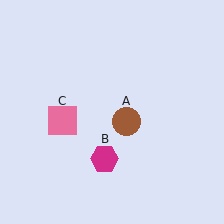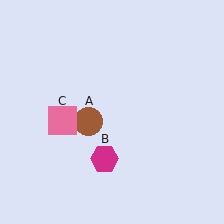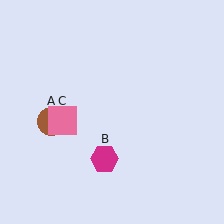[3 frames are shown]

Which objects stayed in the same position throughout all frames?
Magenta hexagon (object B) and pink square (object C) remained stationary.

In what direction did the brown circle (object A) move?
The brown circle (object A) moved left.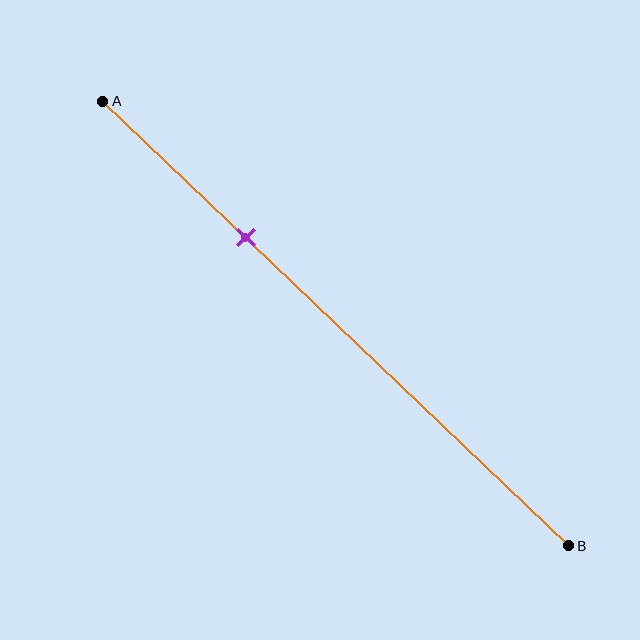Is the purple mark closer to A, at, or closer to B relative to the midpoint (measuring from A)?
The purple mark is closer to point A than the midpoint of segment AB.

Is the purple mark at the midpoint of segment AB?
No, the mark is at about 30% from A, not at the 50% midpoint.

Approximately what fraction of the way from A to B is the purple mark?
The purple mark is approximately 30% of the way from A to B.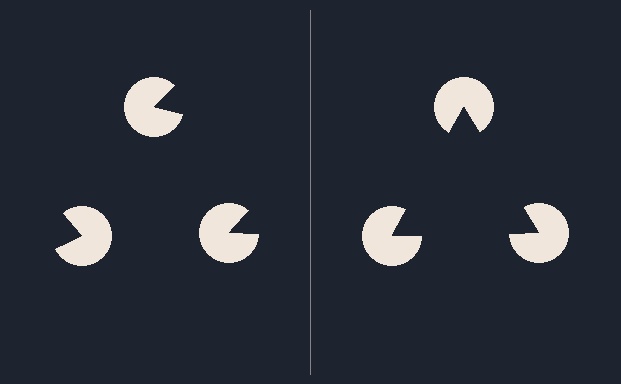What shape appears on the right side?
An illusory triangle.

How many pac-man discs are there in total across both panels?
6 — 3 on each side.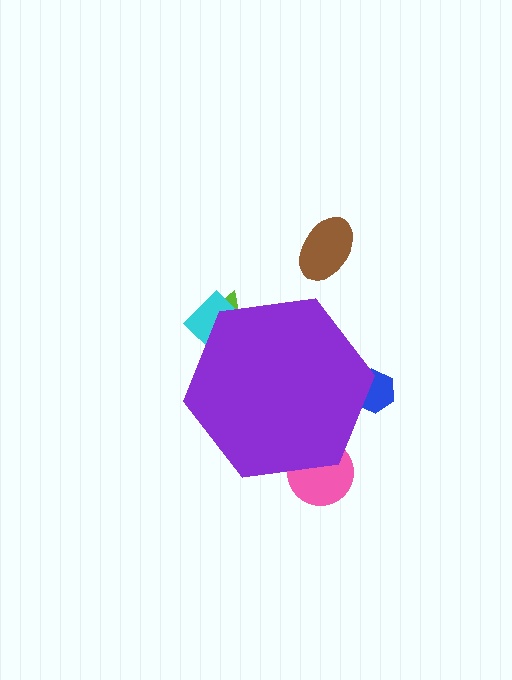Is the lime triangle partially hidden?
Yes, the lime triangle is partially hidden behind the purple hexagon.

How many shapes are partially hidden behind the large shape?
4 shapes are partially hidden.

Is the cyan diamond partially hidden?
Yes, the cyan diamond is partially hidden behind the purple hexagon.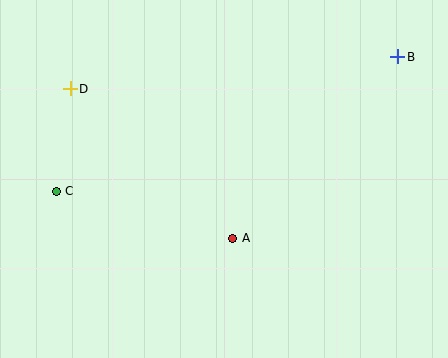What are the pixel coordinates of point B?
Point B is at (397, 57).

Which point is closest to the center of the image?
Point A at (233, 238) is closest to the center.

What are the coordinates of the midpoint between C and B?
The midpoint between C and B is at (227, 124).